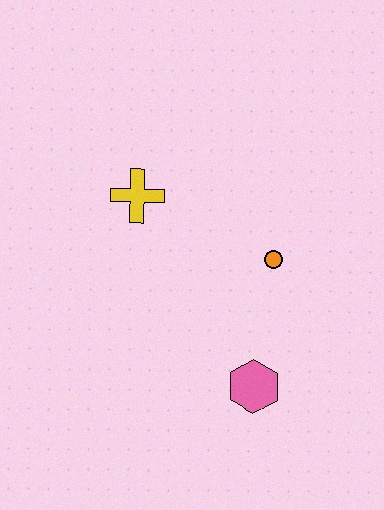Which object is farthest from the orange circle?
The yellow cross is farthest from the orange circle.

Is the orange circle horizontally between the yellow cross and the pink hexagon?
No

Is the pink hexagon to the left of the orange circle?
Yes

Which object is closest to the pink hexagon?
The orange circle is closest to the pink hexagon.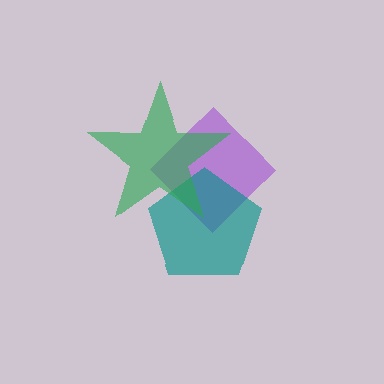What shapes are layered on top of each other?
The layered shapes are: a purple diamond, a teal pentagon, a green star.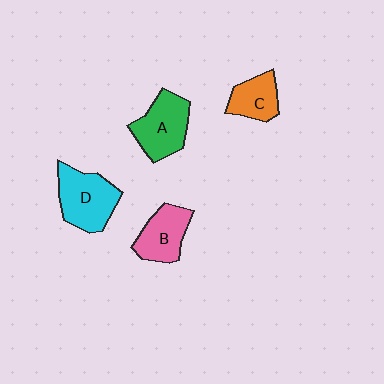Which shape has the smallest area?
Shape C (orange).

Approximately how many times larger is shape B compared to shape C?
Approximately 1.2 times.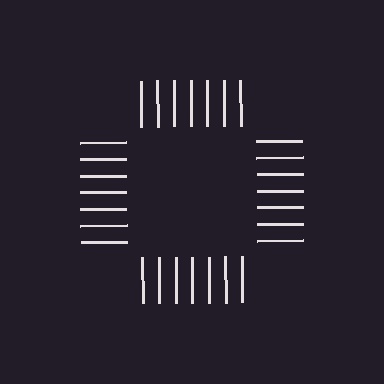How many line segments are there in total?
28 — 7 along each of the 4 edges.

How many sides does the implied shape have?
4 sides — the line-ends trace a square.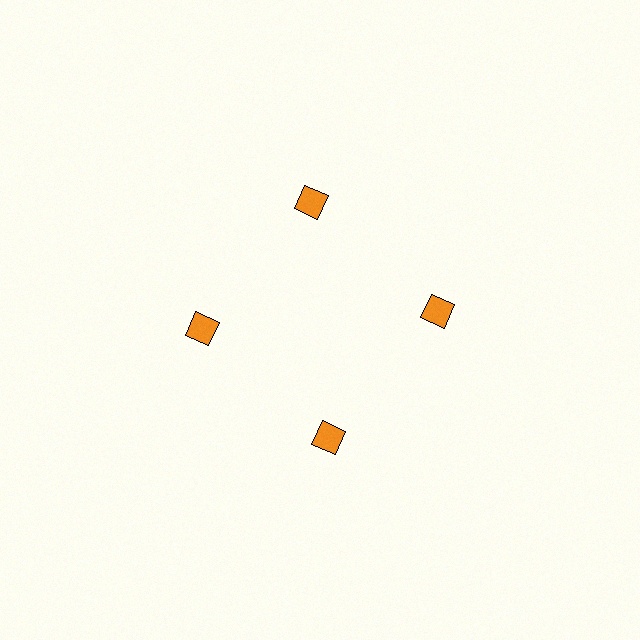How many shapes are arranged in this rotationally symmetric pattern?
There are 4 shapes, arranged in 4 groups of 1.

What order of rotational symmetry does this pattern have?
This pattern has 4-fold rotational symmetry.